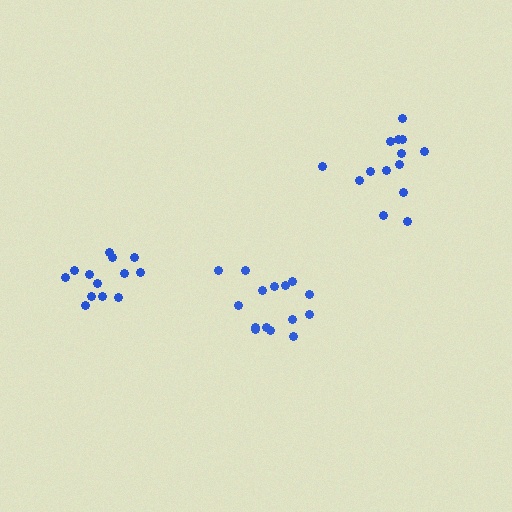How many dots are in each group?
Group 1: 15 dots, Group 2: 13 dots, Group 3: 14 dots (42 total).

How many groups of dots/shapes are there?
There are 3 groups.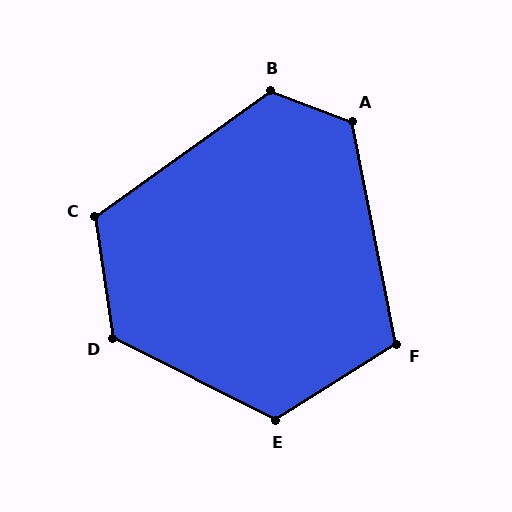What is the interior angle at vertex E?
Approximately 121 degrees (obtuse).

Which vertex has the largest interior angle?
D, at approximately 125 degrees.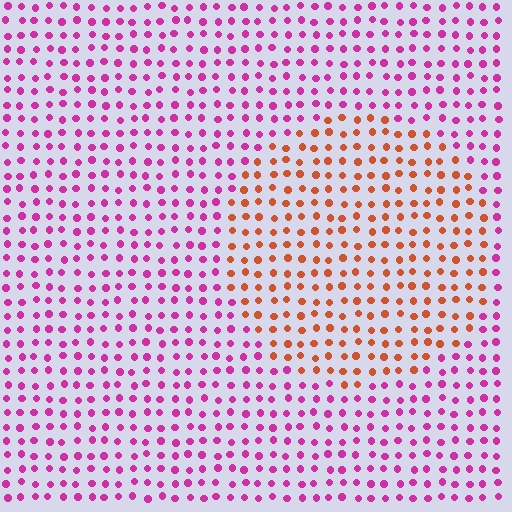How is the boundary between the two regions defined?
The boundary is defined purely by a slight shift in hue (about 57 degrees). Spacing, size, and orientation are identical on both sides.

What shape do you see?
I see a circle.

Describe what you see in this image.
The image is filled with small magenta elements in a uniform arrangement. A circle-shaped region is visible where the elements are tinted to a slightly different hue, forming a subtle color boundary.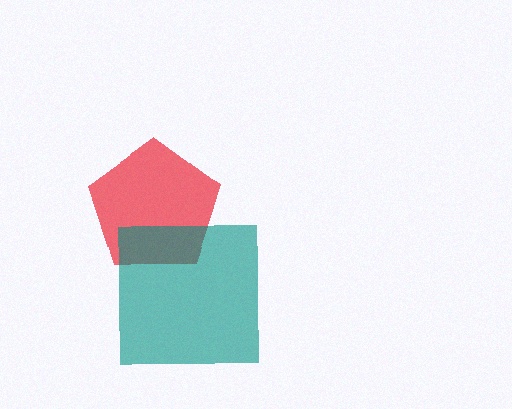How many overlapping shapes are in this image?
There are 2 overlapping shapes in the image.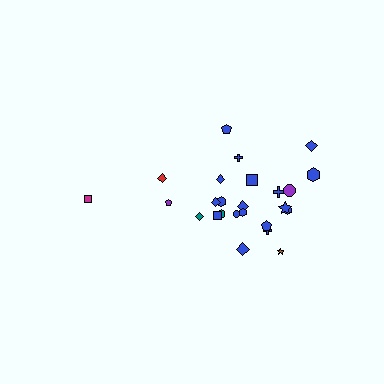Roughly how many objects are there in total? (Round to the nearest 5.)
Roughly 25 objects in total.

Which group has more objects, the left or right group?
The right group.